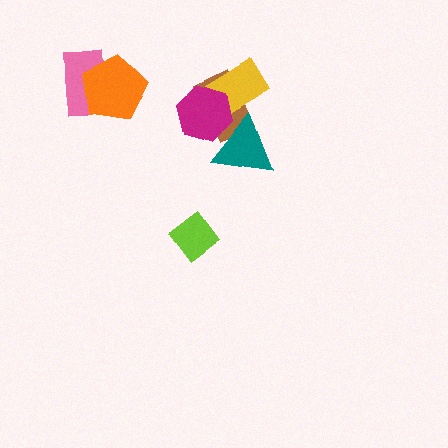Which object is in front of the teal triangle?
The magenta hexagon is in front of the teal triangle.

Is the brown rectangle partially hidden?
Yes, it is partially covered by another shape.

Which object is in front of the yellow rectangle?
The magenta hexagon is in front of the yellow rectangle.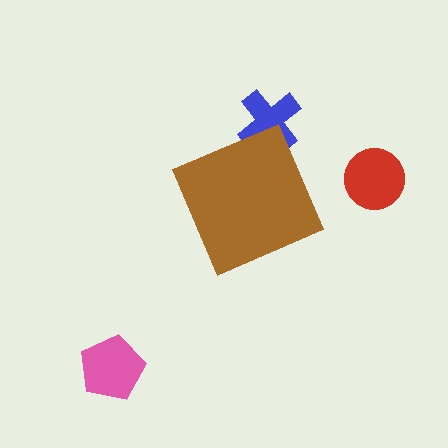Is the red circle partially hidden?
No, the red circle is fully visible.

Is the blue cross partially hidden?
Yes, the blue cross is partially hidden behind the brown diamond.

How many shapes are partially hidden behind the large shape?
1 shape is partially hidden.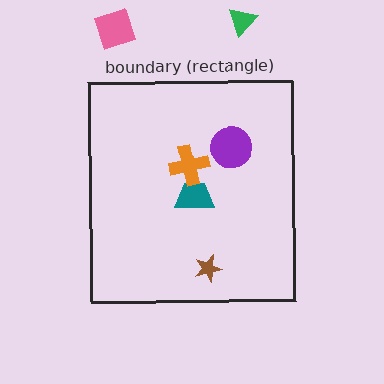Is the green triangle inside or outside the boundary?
Outside.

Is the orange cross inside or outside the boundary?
Inside.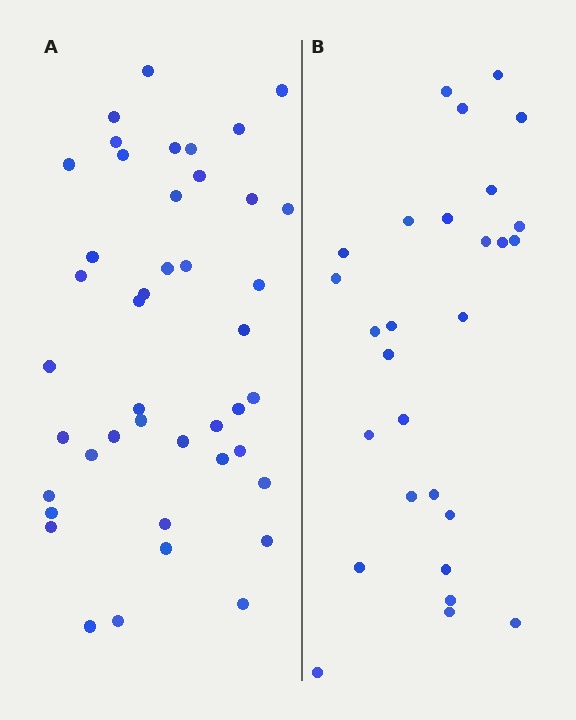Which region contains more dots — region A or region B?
Region A (the left region) has more dots.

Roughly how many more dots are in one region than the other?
Region A has approximately 15 more dots than region B.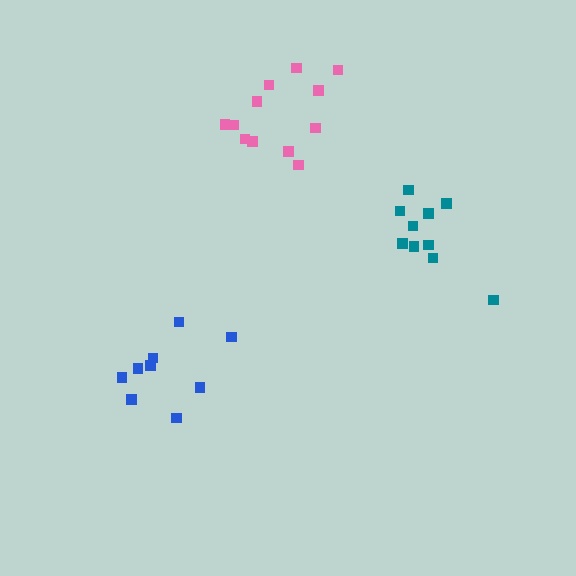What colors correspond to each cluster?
The clusters are colored: pink, teal, blue.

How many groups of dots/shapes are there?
There are 3 groups.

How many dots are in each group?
Group 1: 12 dots, Group 2: 10 dots, Group 3: 9 dots (31 total).